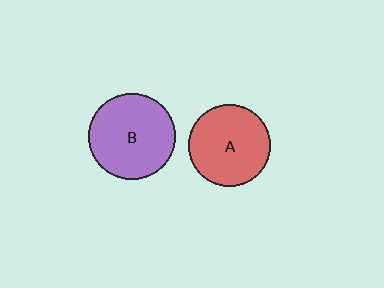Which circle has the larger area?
Circle B (purple).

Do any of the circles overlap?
No, none of the circles overlap.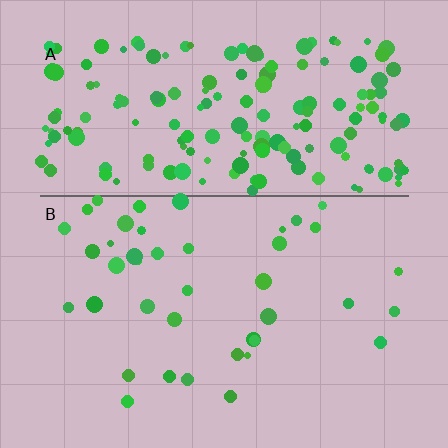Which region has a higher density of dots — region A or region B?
A (the top).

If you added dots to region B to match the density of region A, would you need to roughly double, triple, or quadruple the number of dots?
Approximately quadruple.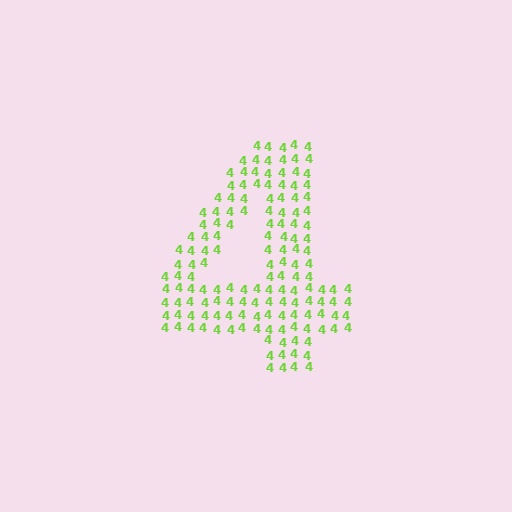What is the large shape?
The large shape is the digit 4.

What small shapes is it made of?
It is made of small digit 4's.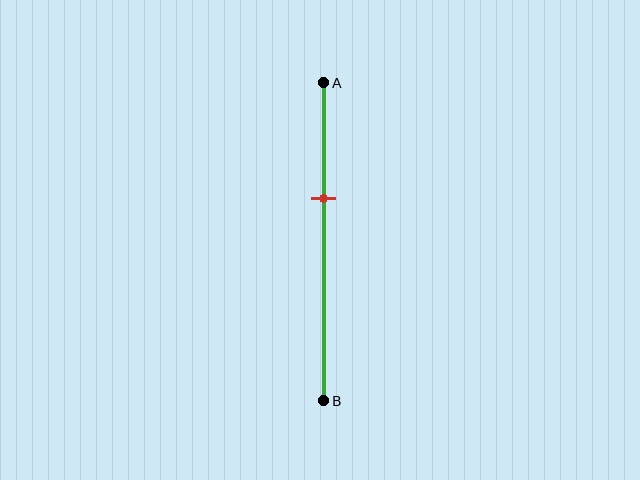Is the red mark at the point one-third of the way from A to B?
No, the mark is at about 35% from A, not at the 33% one-third point.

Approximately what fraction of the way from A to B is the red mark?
The red mark is approximately 35% of the way from A to B.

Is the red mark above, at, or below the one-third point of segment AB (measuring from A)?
The red mark is below the one-third point of segment AB.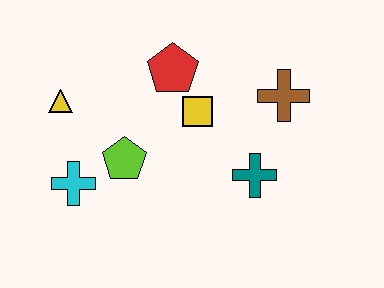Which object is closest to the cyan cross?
The lime pentagon is closest to the cyan cross.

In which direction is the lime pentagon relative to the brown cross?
The lime pentagon is to the left of the brown cross.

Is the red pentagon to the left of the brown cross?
Yes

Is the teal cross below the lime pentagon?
Yes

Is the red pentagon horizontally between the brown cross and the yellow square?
No